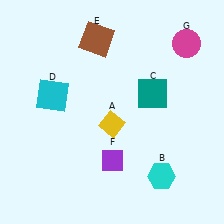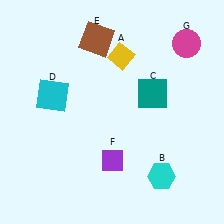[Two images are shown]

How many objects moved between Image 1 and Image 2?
1 object moved between the two images.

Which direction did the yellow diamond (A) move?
The yellow diamond (A) moved up.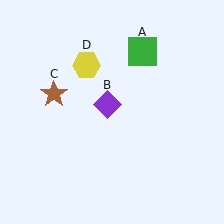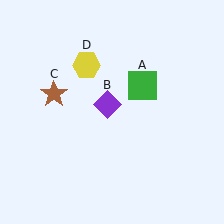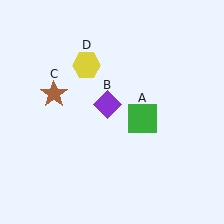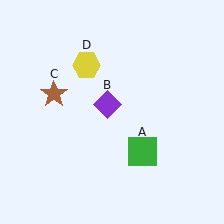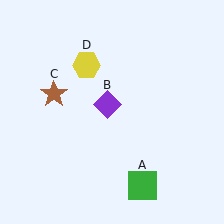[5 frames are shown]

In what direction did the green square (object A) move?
The green square (object A) moved down.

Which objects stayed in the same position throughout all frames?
Purple diamond (object B) and brown star (object C) and yellow hexagon (object D) remained stationary.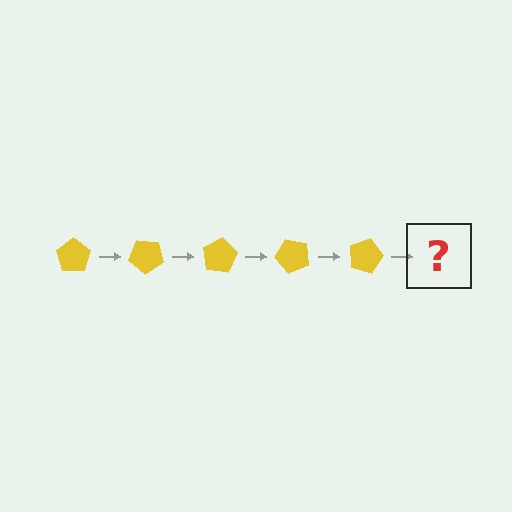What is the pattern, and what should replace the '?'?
The pattern is that the pentagon rotates 40 degrees each step. The '?' should be a yellow pentagon rotated 200 degrees.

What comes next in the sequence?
The next element should be a yellow pentagon rotated 200 degrees.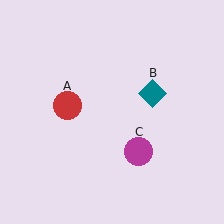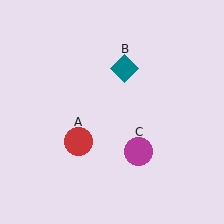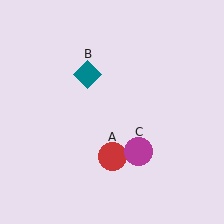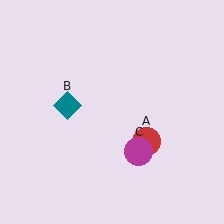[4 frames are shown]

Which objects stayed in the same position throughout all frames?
Magenta circle (object C) remained stationary.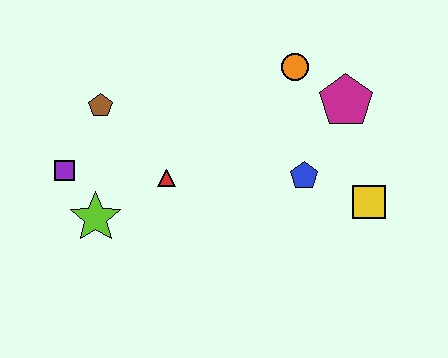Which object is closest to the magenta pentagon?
The orange circle is closest to the magenta pentagon.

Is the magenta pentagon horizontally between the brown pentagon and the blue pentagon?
No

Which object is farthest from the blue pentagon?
The purple square is farthest from the blue pentagon.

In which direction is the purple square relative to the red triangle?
The purple square is to the left of the red triangle.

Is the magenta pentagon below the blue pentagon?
No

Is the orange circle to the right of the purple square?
Yes